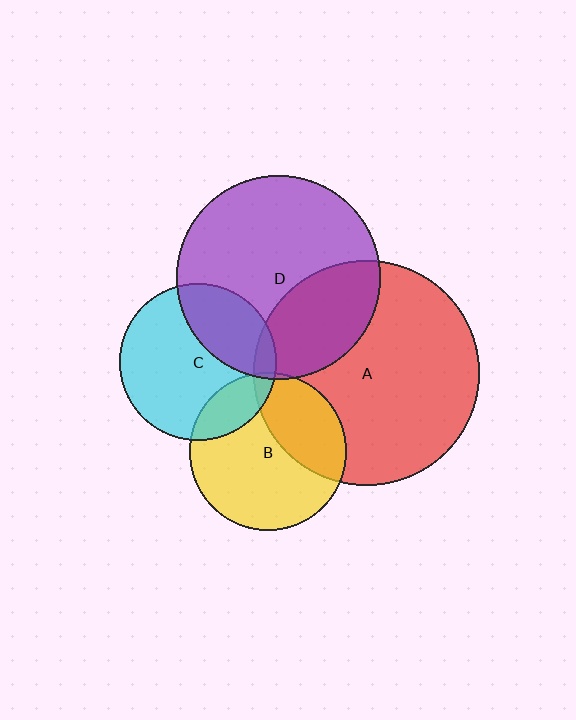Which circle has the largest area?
Circle A (red).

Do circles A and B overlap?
Yes.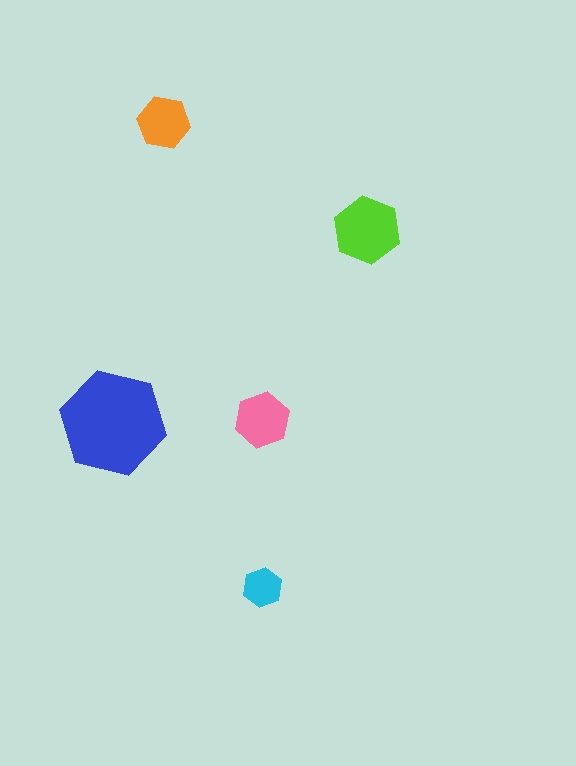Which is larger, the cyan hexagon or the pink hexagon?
The pink one.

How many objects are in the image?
There are 5 objects in the image.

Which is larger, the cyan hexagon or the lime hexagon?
The lime one.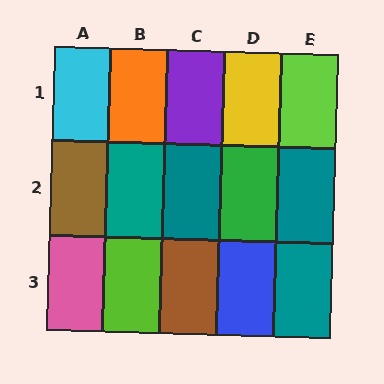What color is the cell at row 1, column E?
Lime.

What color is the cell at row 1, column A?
Cyan.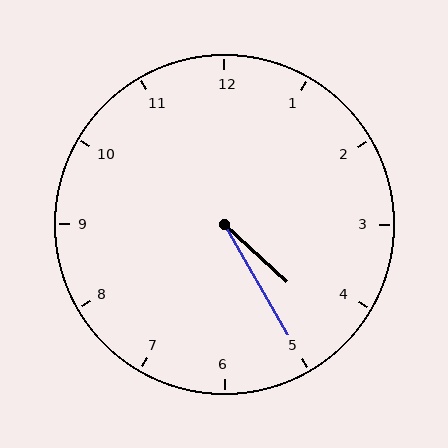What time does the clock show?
4:25.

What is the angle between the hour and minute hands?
Approximately 18 degrees.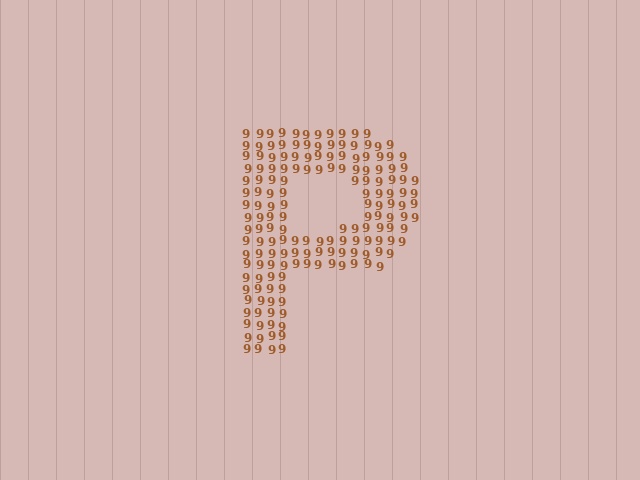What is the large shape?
The large shape is the letter P.